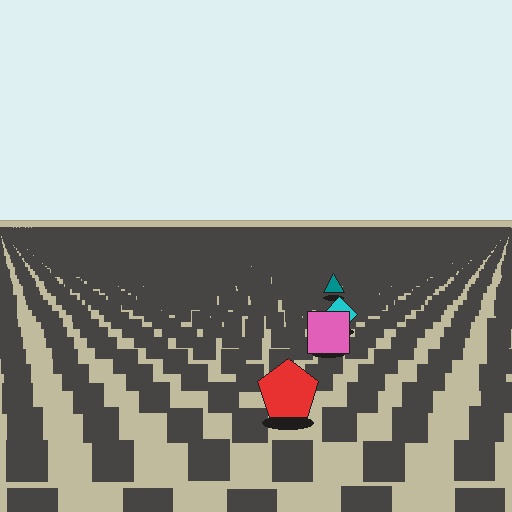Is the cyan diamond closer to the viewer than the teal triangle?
Yes. The cyan diamond is closer — you can tell from the texture gradient: the ground texture is coarser near it.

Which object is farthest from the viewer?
The teal triangle is farthest from the viewer. It appears smaller and the ground texture around it is denser.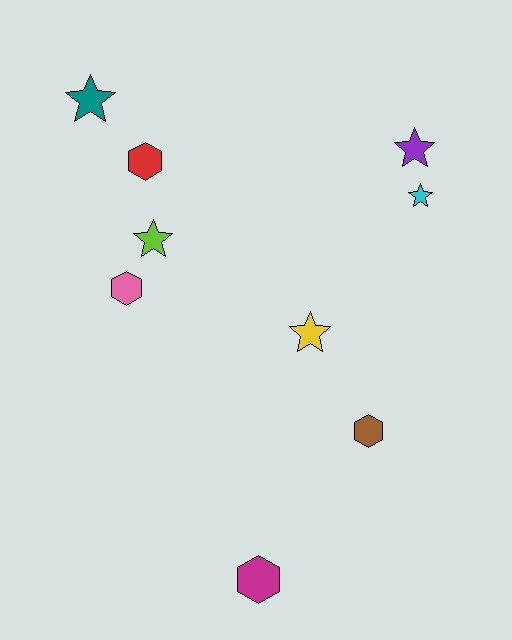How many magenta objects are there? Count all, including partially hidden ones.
There is 1 magenta object.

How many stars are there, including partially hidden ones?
There are 5 stars.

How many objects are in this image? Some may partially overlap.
There are 9 objects.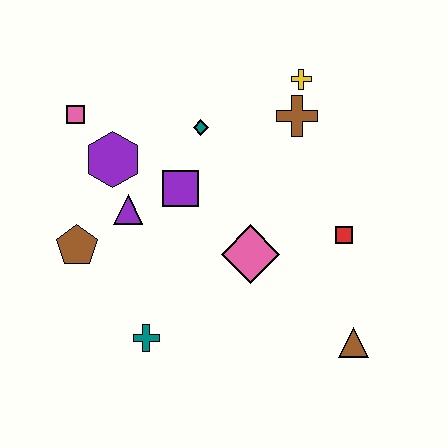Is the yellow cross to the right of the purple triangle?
Yes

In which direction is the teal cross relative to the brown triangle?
The teal cross is to the left of the brown triangle.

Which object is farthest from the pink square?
The brown triangle is farthest from the pink square.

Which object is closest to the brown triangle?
The red square is closest to the brown triangle.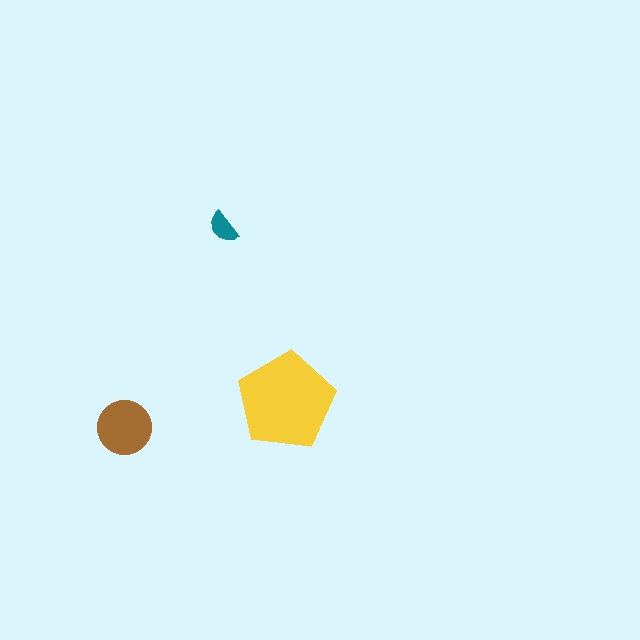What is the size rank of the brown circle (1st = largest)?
2nd.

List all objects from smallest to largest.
The teal semicircle, the brown circle, the yellow pentagon.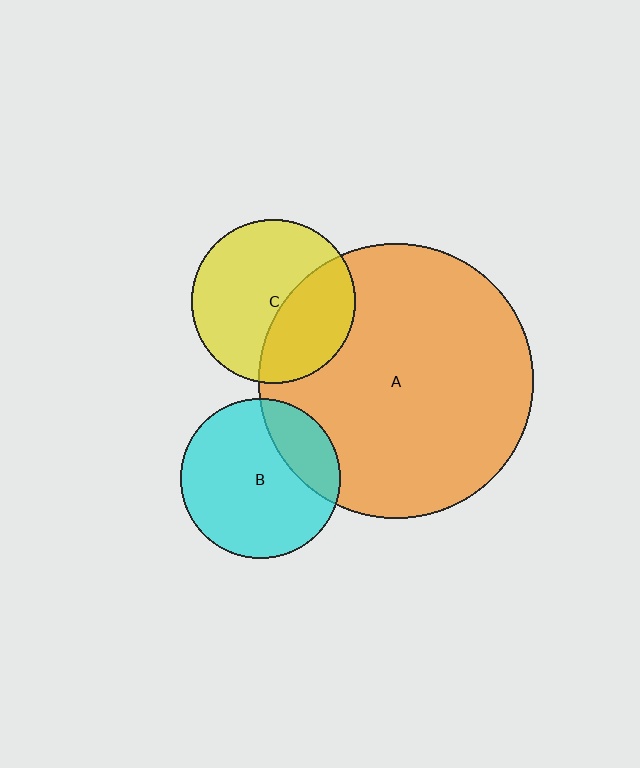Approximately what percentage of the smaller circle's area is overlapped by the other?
Approximately 20%.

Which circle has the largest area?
Circle A (orange).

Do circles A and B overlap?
Yes.